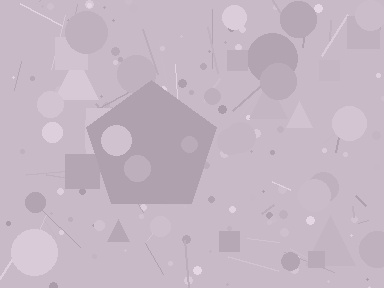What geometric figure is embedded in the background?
A pentagon is embedded in the background.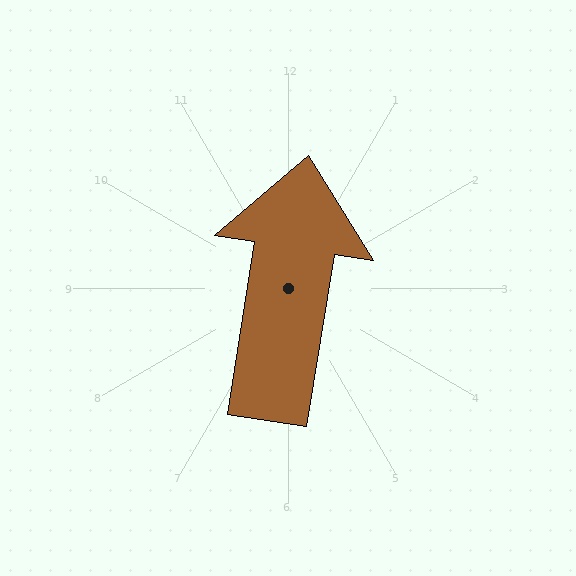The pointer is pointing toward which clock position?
Roughly 12 o'clock.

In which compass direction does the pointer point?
North.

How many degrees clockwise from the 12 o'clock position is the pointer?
Approximately 9 degrees.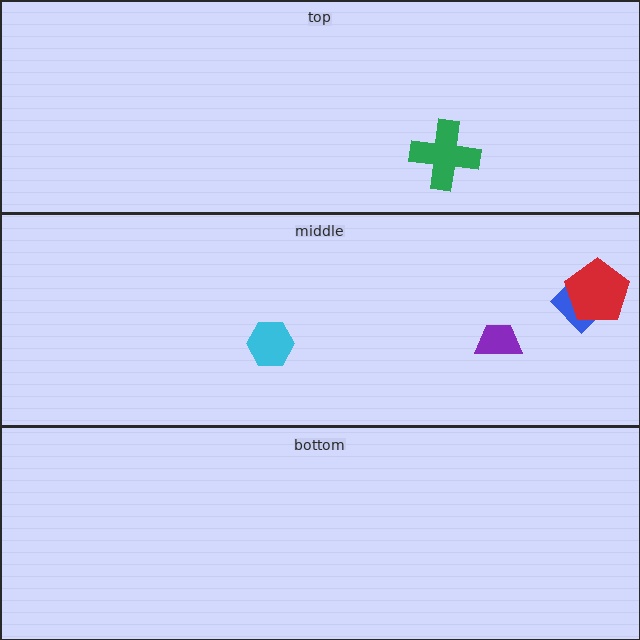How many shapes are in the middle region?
4.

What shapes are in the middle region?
The purple trapezoid, the cyan hexagon, the blue diamond, the red pentagon.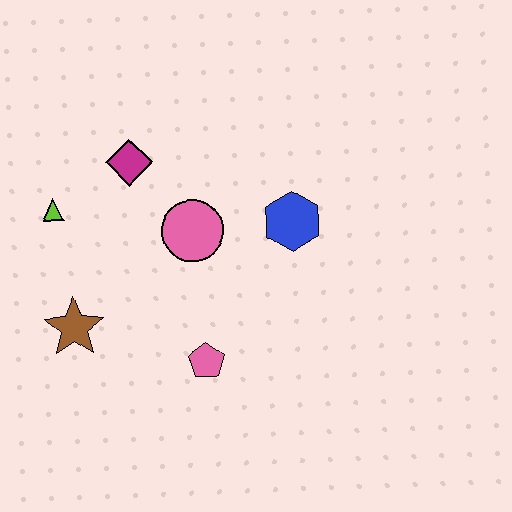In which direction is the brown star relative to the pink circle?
The brown star is to the left of the pink circle.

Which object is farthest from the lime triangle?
The blue hexagon is farthest from the lime triangle.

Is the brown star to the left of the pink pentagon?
Yes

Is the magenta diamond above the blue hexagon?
Yes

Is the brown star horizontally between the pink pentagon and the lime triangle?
Yes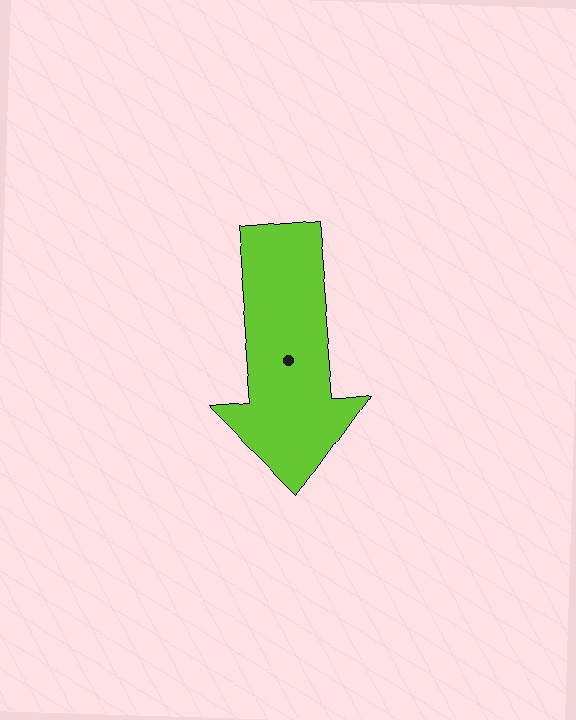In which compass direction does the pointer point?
South.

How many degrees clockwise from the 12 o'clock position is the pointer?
Approximately 175 degrees.